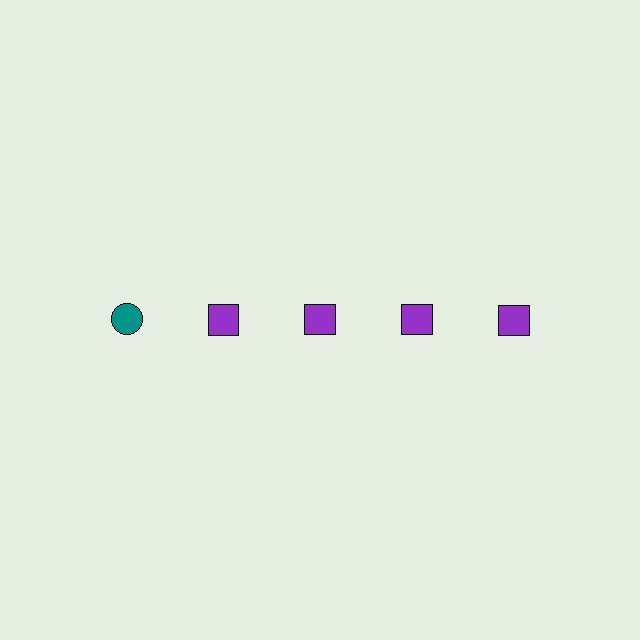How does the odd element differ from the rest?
It differs in both color (teal instead of purple) and shape (circle instead of square).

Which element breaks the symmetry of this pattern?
The teal circle in the top row, leftmost column breaks the symmetry. All other shapes are purple squares.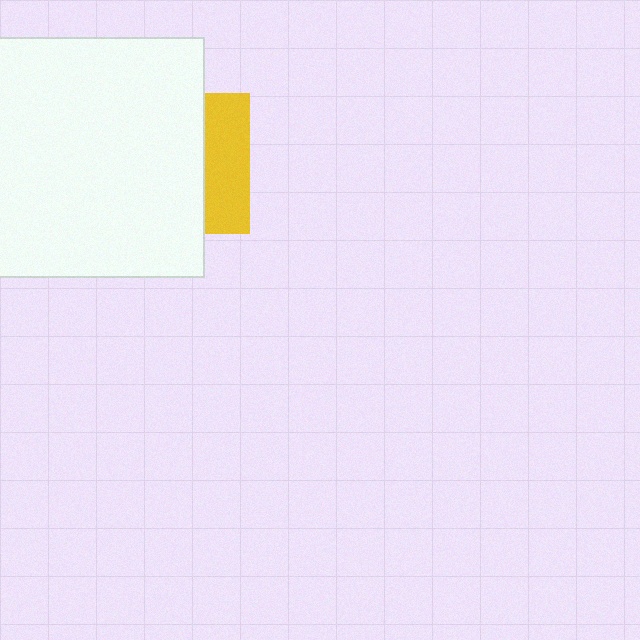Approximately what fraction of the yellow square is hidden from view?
Roughly 69% of the yellow square is hidden behind the white square.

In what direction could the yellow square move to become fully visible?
The yellow square could move right. That would shift it out from behind the white square entirely.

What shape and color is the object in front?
The object in front is a white square.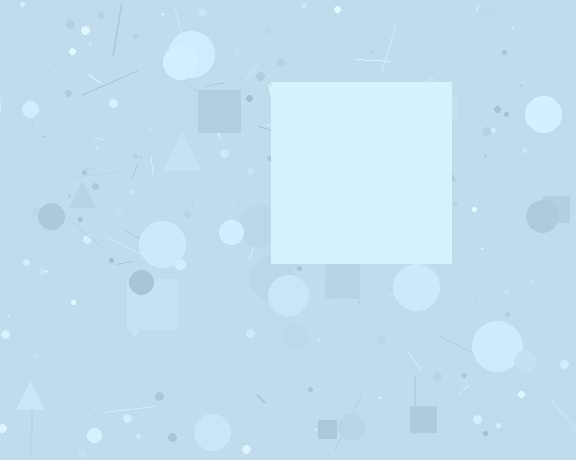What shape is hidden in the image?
A square is hidden in the image.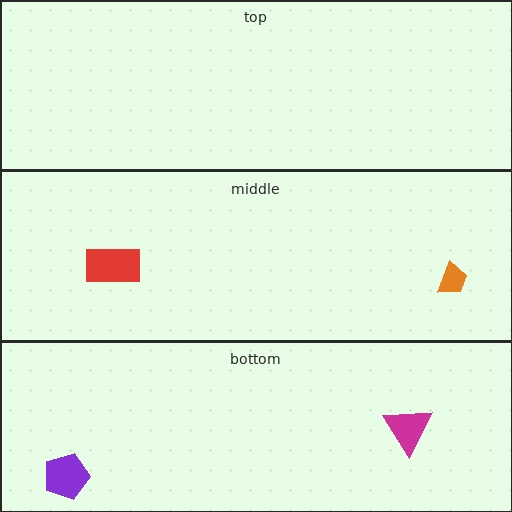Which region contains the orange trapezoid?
The middle region.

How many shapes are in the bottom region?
2.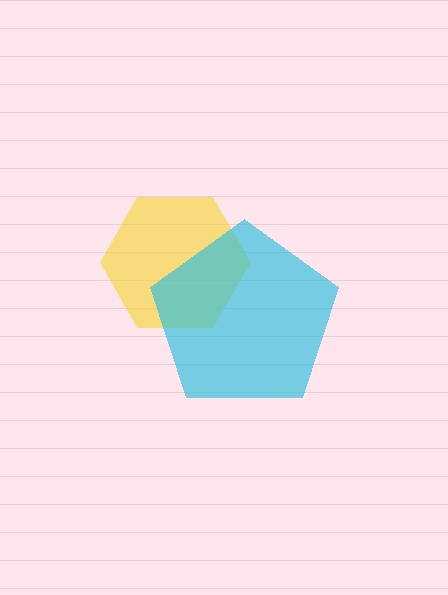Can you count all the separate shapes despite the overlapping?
Yes, there are 2 separate shapes.